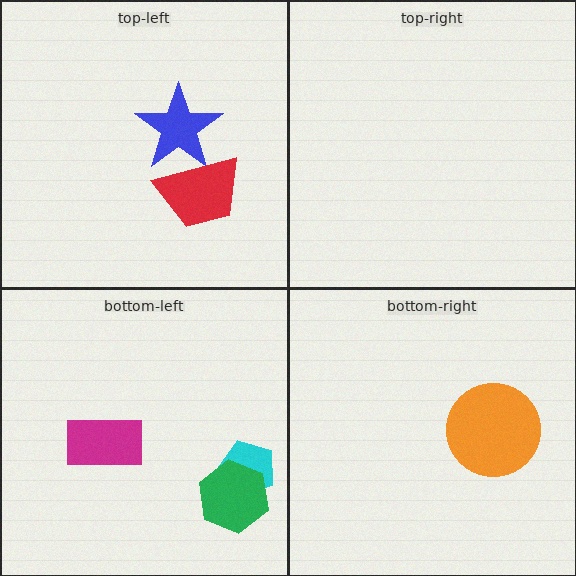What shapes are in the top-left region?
The blue star, the red trapezoid.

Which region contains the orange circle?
The bottom-right region.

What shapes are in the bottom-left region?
The magenta rectangle, the cyan pentagon, the green hexagon.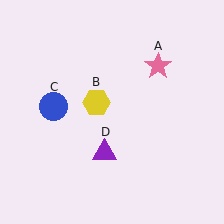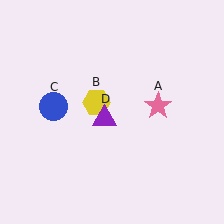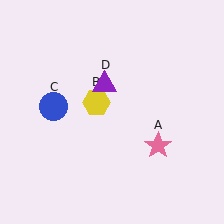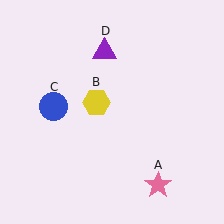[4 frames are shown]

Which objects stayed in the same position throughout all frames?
Yellow hexagon (object B) and blue circle (object C) remained stationary.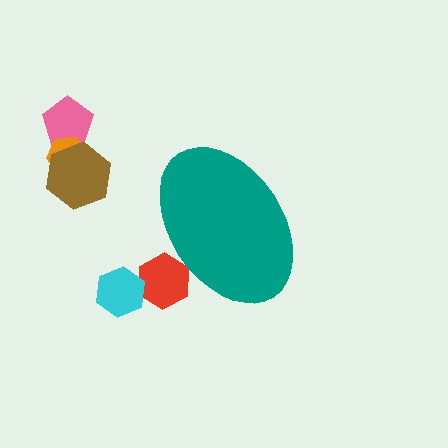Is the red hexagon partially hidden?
Yes, the red hexagon is partially hidden behind the teal ellipse.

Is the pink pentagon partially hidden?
No, the pink pentagon is fully visible.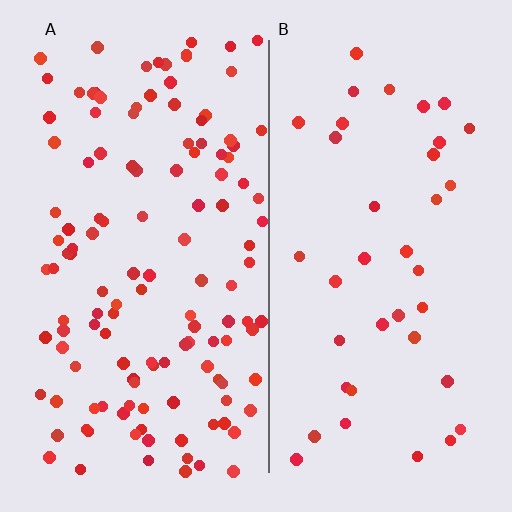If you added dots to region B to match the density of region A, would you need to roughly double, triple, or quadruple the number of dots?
Approximately triple.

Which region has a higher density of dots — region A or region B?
A (the left).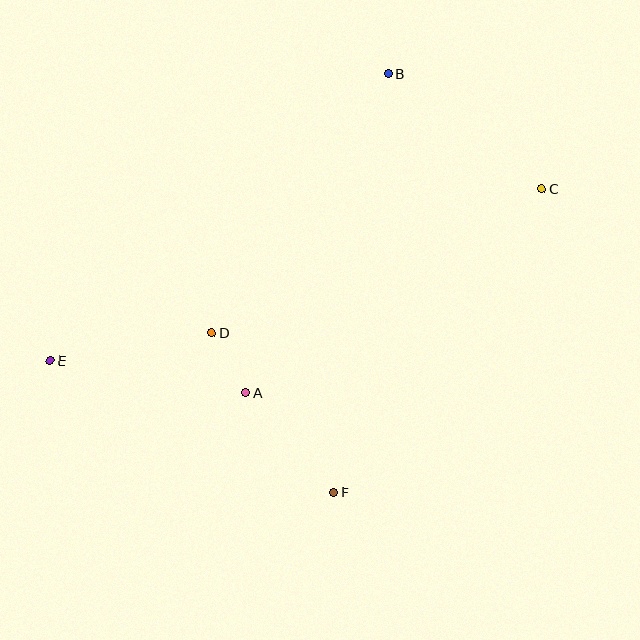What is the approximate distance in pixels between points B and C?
The distance between B and C is approximately 192 pixels.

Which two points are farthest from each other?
Points C and E are farthest from each other.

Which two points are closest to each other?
Points A and D are closest to each other.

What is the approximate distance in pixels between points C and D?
The distance between C and D is approximately 360 pixels.